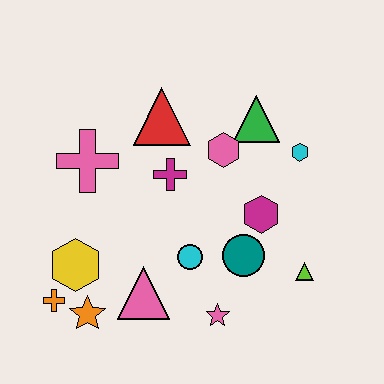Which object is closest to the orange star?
The orange cross is closest to the orange star.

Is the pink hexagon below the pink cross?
No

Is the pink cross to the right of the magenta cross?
No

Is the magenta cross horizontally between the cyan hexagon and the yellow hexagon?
Yes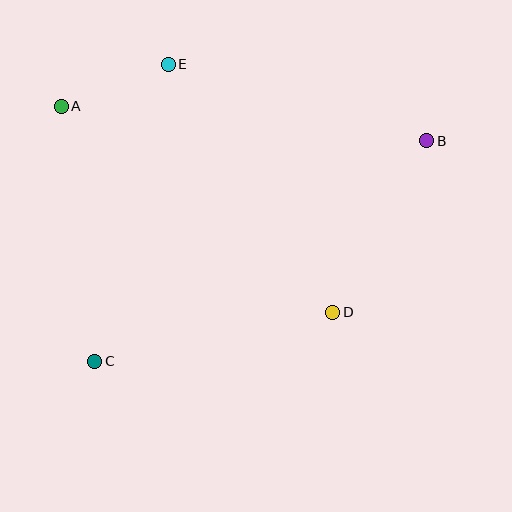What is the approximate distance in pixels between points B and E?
The distance between B and E is approximately 270 pixels.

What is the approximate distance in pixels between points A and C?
The distance between A and C is approximately 257 pixels.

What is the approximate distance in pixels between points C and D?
The distance between C and D is approximately 243 pixels.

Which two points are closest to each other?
Points A and E are closest to each other.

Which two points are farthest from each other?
Points B and C are farthest from each other.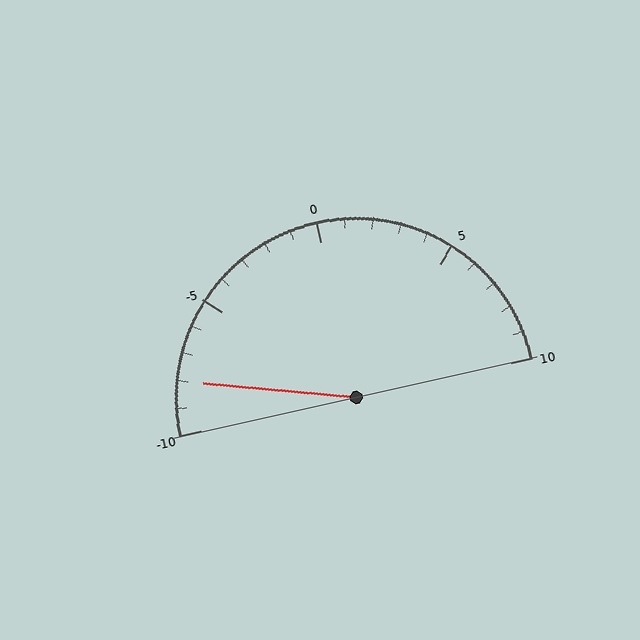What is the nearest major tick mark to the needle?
The nearest major tick mark is -10.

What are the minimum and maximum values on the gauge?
The gauge ranges from -10 to 10.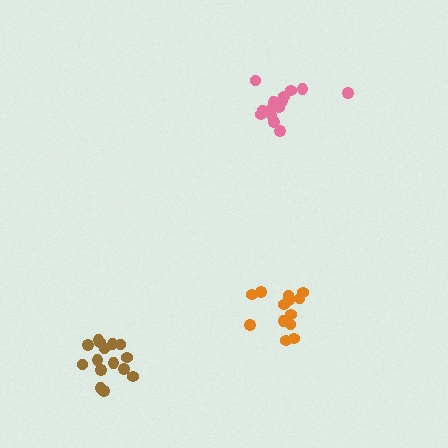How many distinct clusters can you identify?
There are 3 distinct clusters.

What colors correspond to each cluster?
The clusters are colored: brown, pink, orange.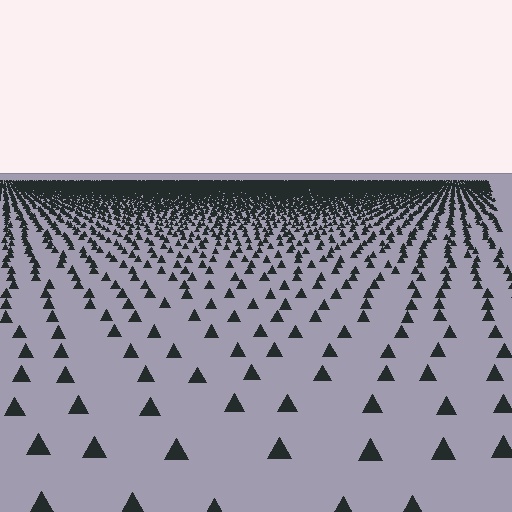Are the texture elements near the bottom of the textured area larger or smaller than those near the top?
Larger. Near the bottom, elements are closer to the viewer and appear at a bigger on-screen size.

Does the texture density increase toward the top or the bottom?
Density increases toward the top.